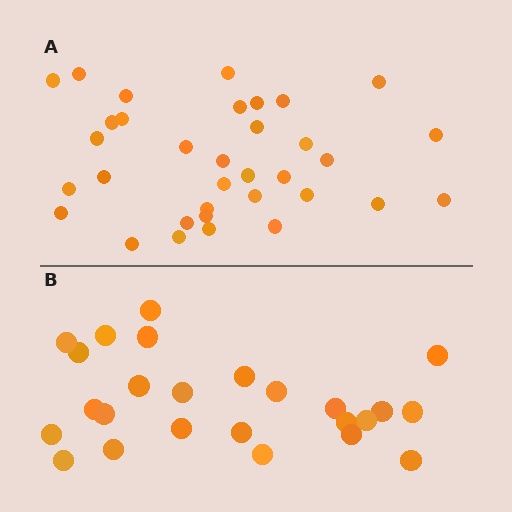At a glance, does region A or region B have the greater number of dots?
Region A (the top region) has more dots.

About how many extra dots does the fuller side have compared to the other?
Region A has roughly 8 or so more dots than region B.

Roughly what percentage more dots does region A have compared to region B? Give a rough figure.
About 35% more.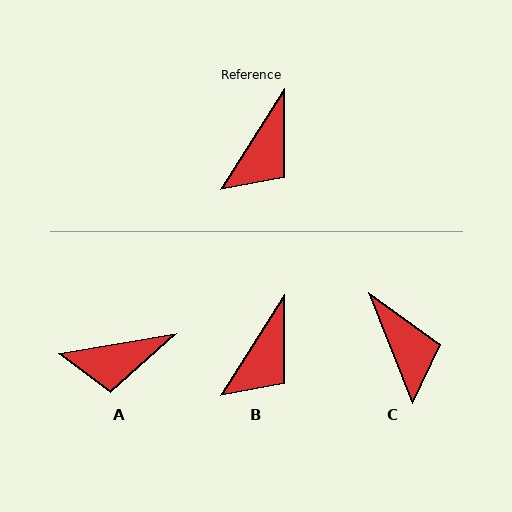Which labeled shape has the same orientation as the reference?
B.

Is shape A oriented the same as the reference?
No, it is off by about 48 degrees.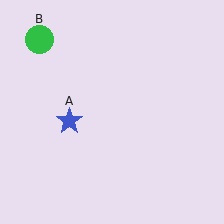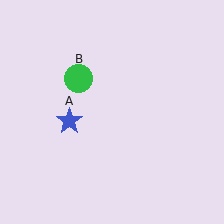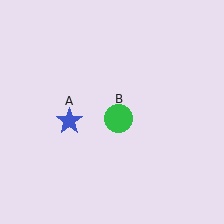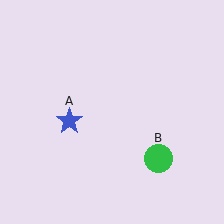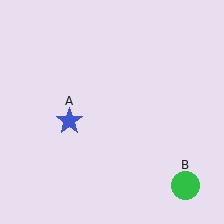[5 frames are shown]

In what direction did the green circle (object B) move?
The green circle (object B) moved down and to the right.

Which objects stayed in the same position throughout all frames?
Blue star (object A) remained stationary.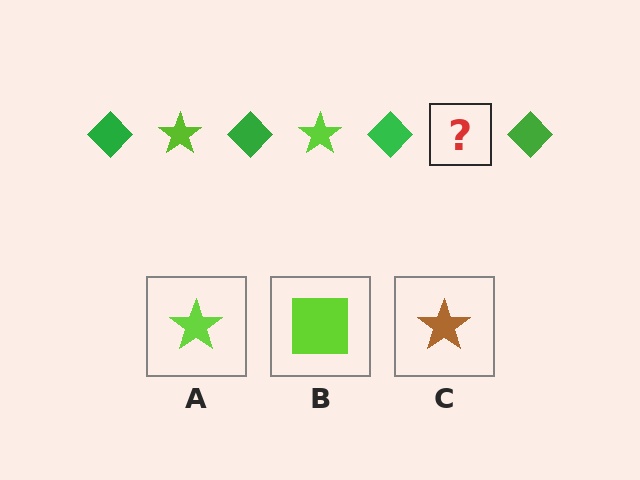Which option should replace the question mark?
Option A.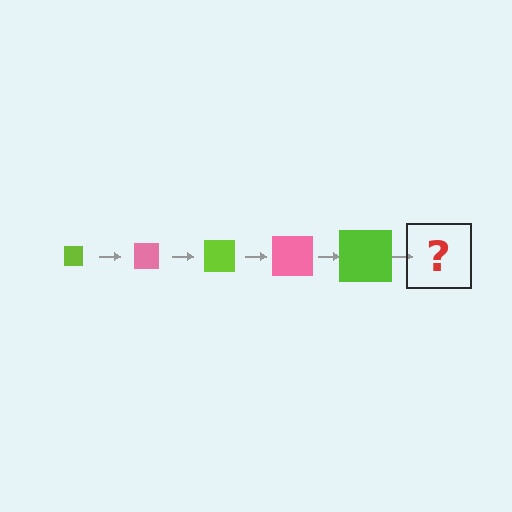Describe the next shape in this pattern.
It should be a pink square, larger than the previous one.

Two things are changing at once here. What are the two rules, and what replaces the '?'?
The two rules are that the square grows larger each step and the color cycles through lime and pink. The '?' should be a pink square, larger than the previous one.